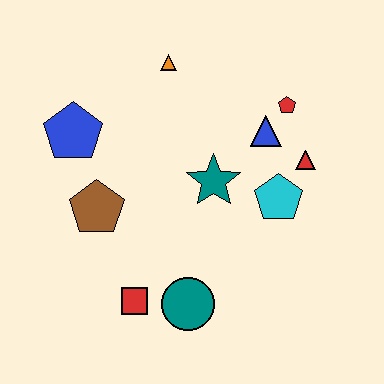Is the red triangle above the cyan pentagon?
Yes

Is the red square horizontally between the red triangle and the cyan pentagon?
No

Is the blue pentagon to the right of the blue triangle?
No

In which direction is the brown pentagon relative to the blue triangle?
The brown pentagon is to the left of the blue triangle.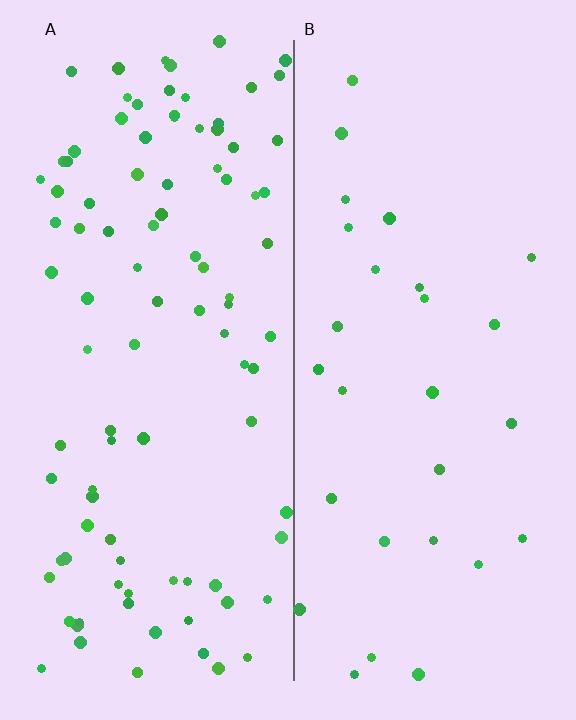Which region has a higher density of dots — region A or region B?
A (the left).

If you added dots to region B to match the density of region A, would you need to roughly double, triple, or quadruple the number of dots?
Approximately triple.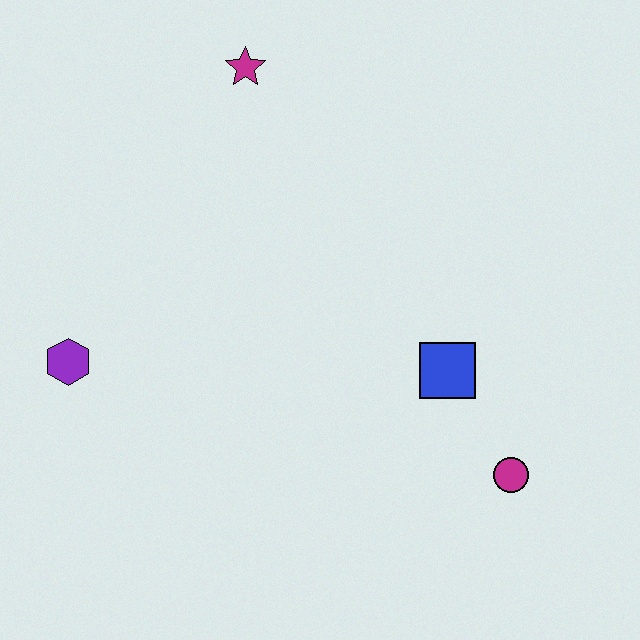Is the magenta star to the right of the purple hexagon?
Yes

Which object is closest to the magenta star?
The purple hexagon is closest to the magenta star.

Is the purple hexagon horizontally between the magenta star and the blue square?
No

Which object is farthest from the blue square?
The purple hexagon is farthest from the blue square.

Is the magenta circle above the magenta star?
No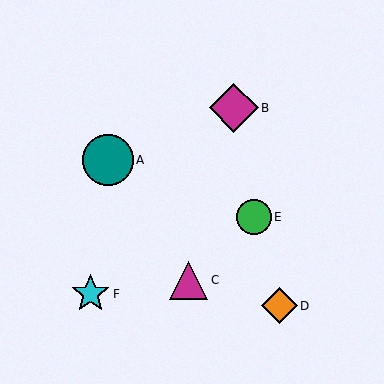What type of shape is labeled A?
Shape A is a teal circle.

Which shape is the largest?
The teal circle (labeled A) is the largest.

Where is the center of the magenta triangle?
The center of the magenta triangle is at (189, 280).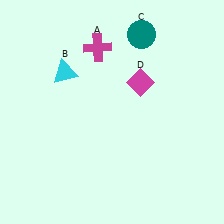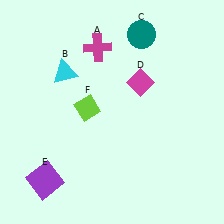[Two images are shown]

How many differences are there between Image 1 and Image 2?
There are 2 differences between the two images.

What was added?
A purple square (E), a lime diamond (F) were added in Image 2.